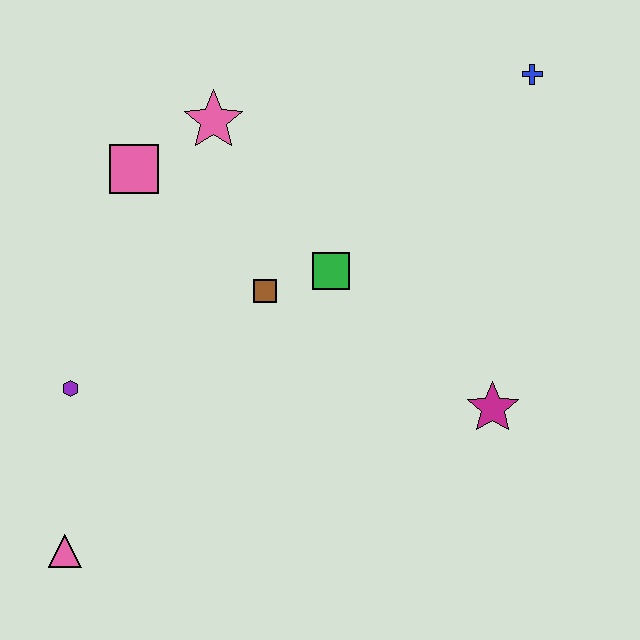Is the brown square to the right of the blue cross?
No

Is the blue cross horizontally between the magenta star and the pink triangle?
No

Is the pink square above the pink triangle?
Yes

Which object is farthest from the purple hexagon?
The blue cross is farthest from the purple hexagon.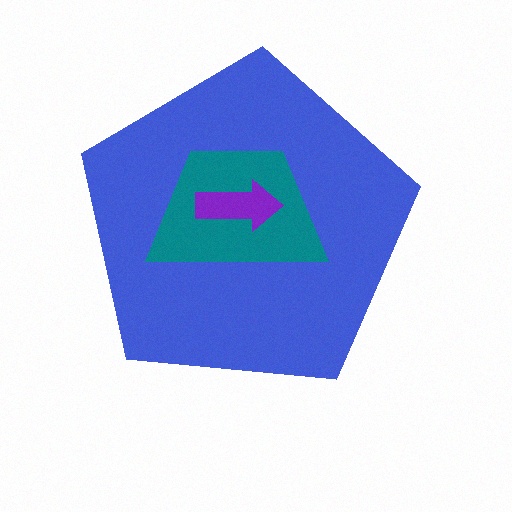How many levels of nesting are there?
3.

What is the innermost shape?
The purple arrow.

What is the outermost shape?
The blue pentagon.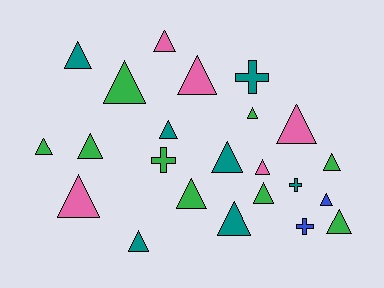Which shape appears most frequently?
Triangle, with 19 objects.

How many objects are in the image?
There are 23 objects.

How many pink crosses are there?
There are no pink crosses.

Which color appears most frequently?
Green, with 9 objects.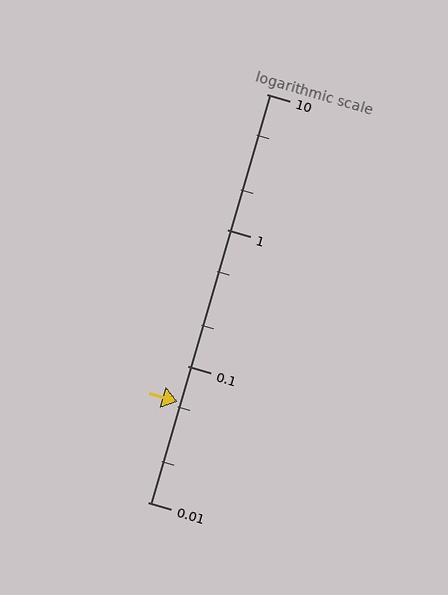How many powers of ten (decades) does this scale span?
The scale spans 3 decades, from 0.01 to 10.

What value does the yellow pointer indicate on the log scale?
The pointer indicates approximately 0.055.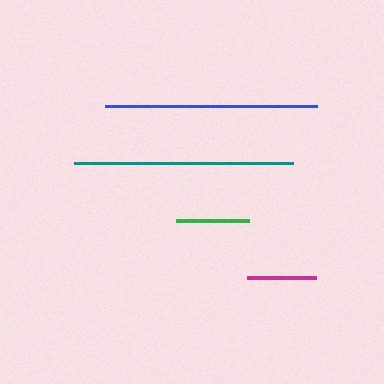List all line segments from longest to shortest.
From longest to shortest: teal, blue, green, magenta.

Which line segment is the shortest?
The magenta line is the shortest at approximately 69 pixels.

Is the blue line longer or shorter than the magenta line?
The blue line is longer than the magenta line.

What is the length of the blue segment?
The blue segment is approximately 212 pixels long.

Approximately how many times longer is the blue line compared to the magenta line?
The blue line is approximately 3.1 times the length of the magenta line.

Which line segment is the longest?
The teal line is the longest at approximately 219 pixels.